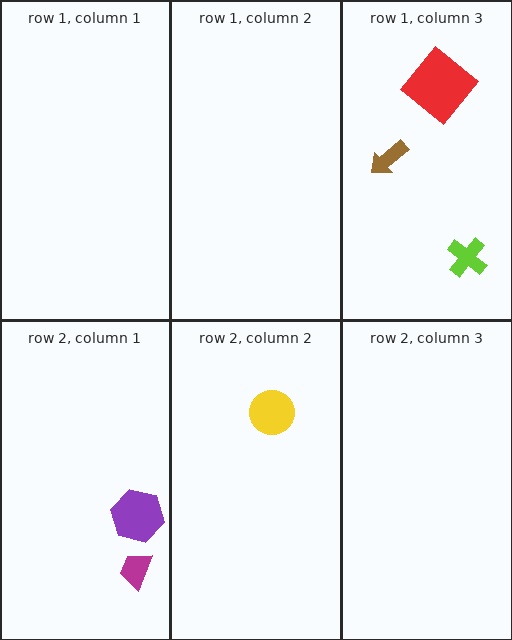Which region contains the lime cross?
The row 1, column 3 region.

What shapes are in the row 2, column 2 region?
The yellow circle.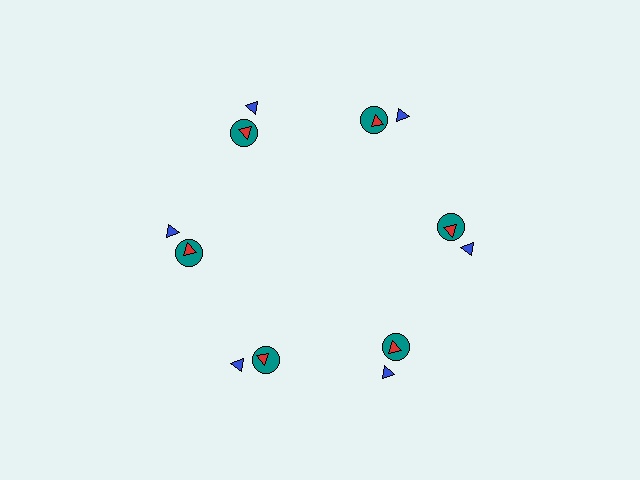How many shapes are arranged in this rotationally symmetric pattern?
There are 18 shapes, arranged in 6 groups of 3.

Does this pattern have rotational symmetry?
Yes, this pattern has 6-fold rotational symmetry. It looks the same after rotating 60 degrees around the center.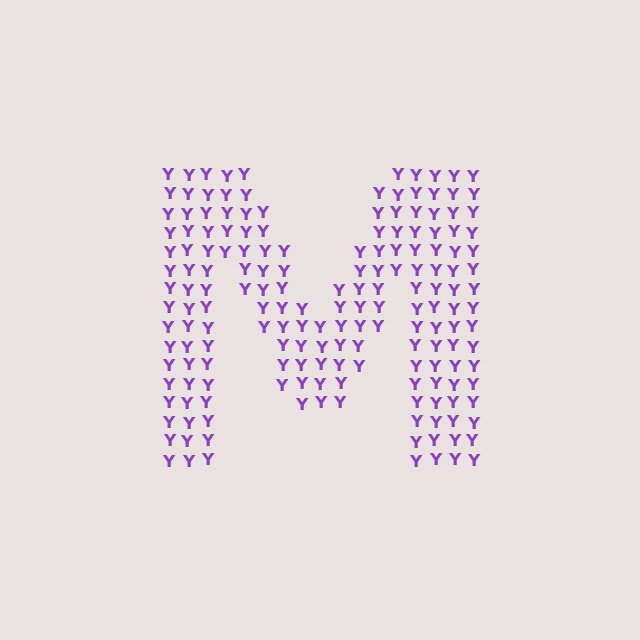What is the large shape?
The large shape is the letter M.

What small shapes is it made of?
It is made of small letter Y's.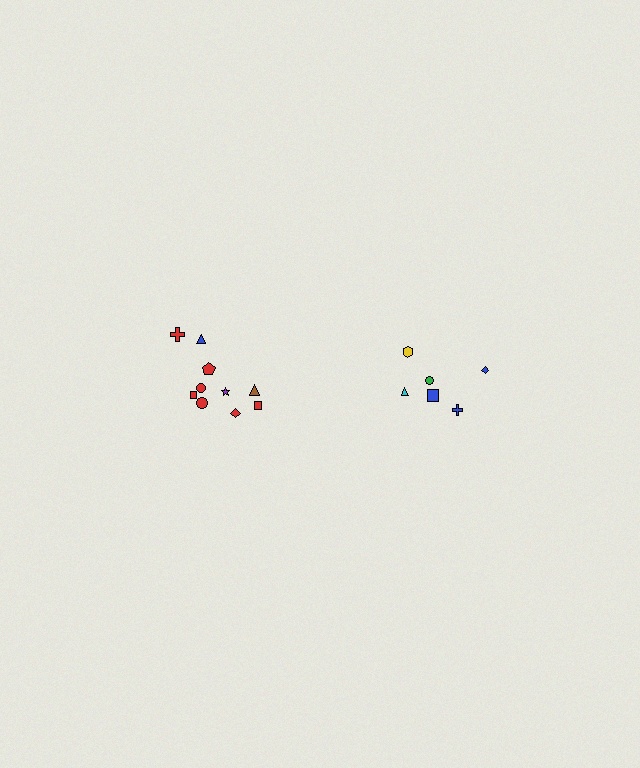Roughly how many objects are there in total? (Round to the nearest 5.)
Roughly 15 objects in total.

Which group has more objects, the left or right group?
The left group.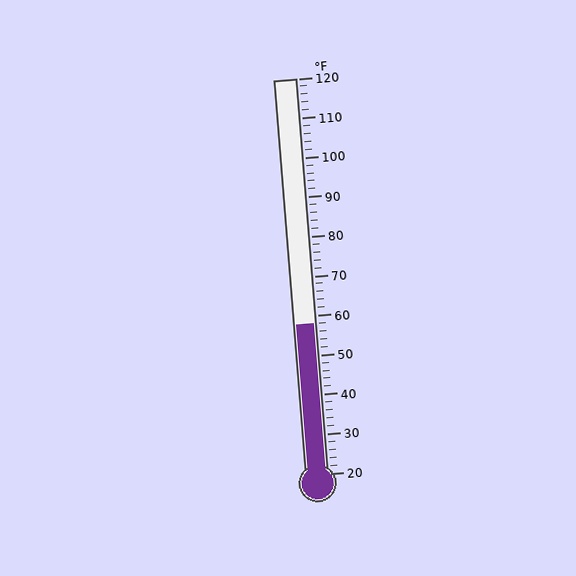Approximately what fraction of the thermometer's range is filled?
The thermometer is filled to approximately 40% of its range.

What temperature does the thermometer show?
The thermometer shows approximately 58°F.